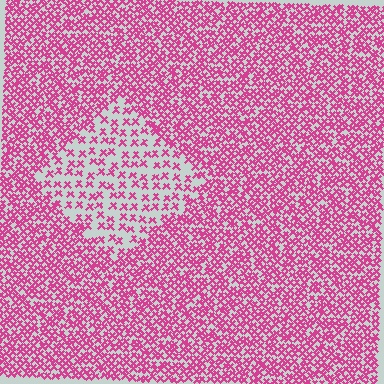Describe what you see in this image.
The image contains small magenta elements arranged at two different densities. A diamond-shaped region is visible where the elements are less densely packed than the surrounding area.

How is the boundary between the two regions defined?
The boundary is defined by a change in element density (approximately 2.3x ratio). All elements are the same color, size, and shape.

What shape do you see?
I see a diamond.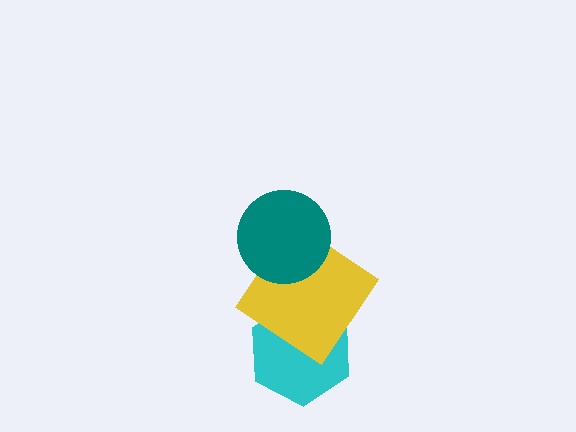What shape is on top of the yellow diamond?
The teal circle is on top of the yellow diamond.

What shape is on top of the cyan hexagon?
The yellow diamond is on top of the cyan hexagon.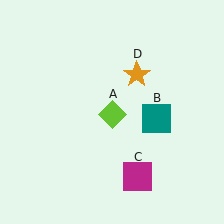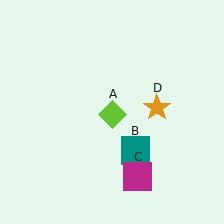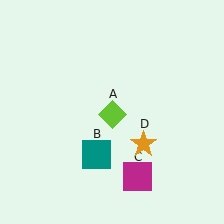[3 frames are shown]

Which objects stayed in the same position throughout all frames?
Lime diamond (object A) and magenta square (object C) remained stationary.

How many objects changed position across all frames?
2 objects changed position: teal square (object B), orange star (object D).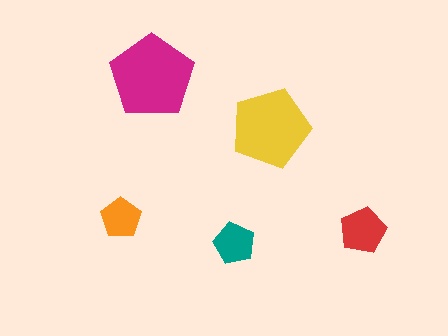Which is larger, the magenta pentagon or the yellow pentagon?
The magenta one.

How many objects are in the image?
There are 5 objects in the image.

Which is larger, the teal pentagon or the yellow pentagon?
The yellow one.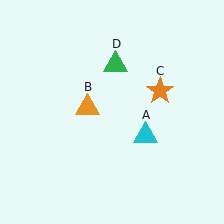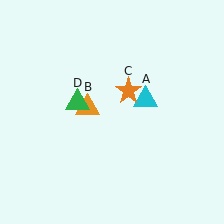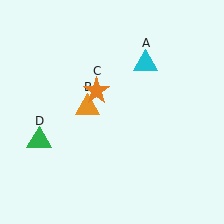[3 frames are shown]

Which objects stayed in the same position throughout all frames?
Orange triangle (object B) remained stationary.